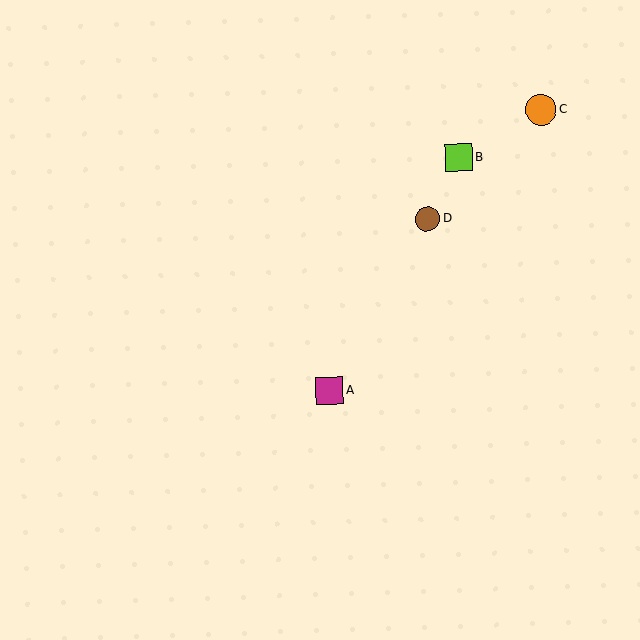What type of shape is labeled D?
Shape D is a brown circle.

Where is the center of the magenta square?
The center of the magenta square is at (330, 391).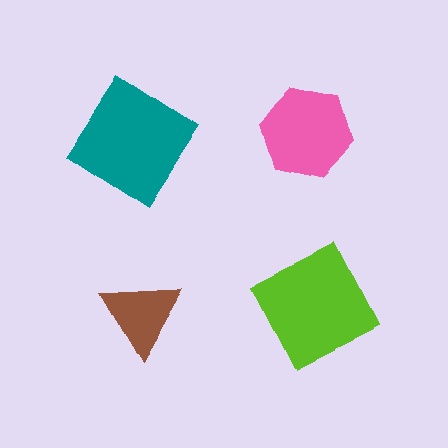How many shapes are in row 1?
2 shapes.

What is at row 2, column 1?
A brown triangle.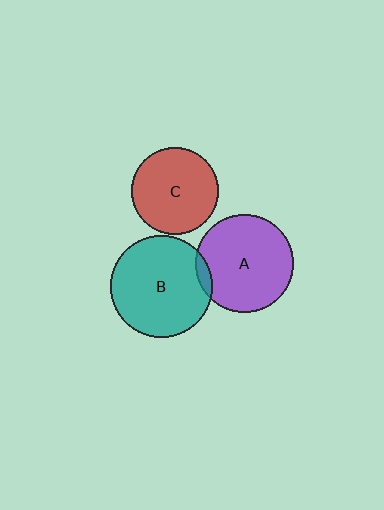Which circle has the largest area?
Circle B (teal).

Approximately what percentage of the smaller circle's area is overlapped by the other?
Approximately 5%.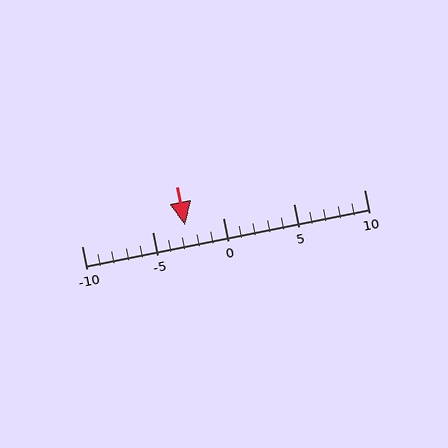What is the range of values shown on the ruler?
The ruler shows values from -10 to 10.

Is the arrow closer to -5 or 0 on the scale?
The arrow is closer to -5.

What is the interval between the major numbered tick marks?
The major tick marks are spaced 5 units apart.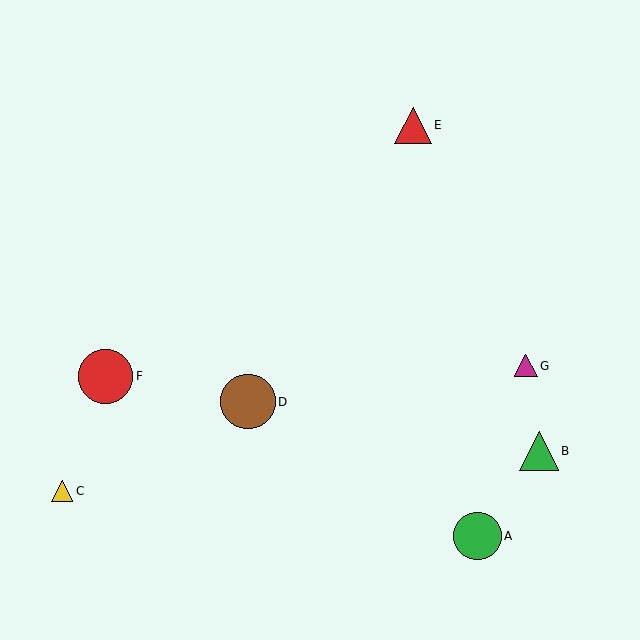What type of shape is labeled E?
Shape E is a red triangle.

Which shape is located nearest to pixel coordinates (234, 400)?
The brown circle (labeled D) at (248, 402) is nearest to that location.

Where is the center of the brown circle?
The center of the brown circle is at (248, 402).